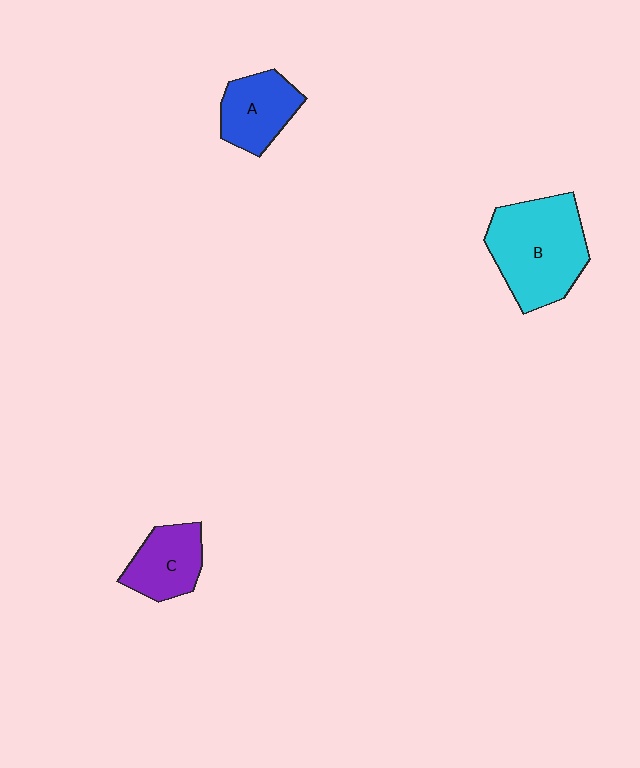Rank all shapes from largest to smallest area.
From largest to smallest: B (cyan), A (blue), C (purple).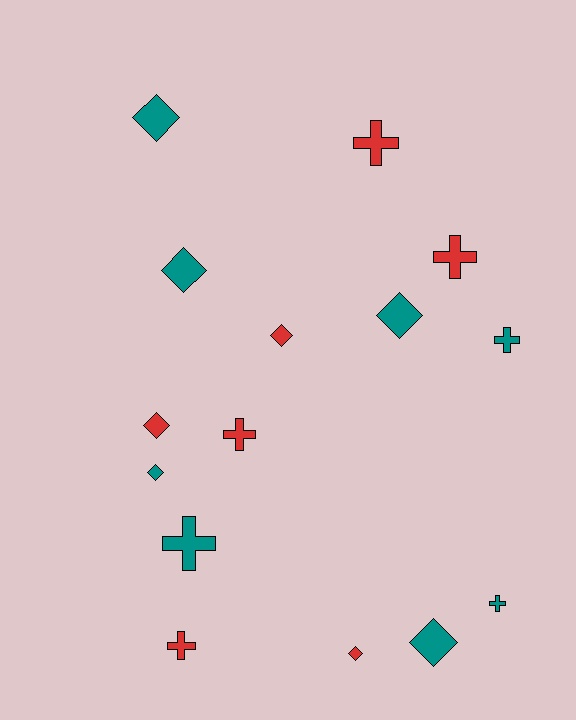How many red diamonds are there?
There are 3 red diamonds.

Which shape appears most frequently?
Diamond, with 8 objects.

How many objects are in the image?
There are 15 objects.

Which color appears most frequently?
Teal, with 8 objects.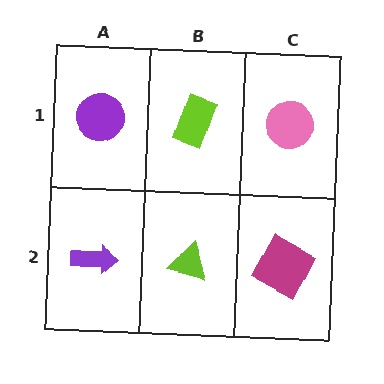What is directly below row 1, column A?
A purple arrow.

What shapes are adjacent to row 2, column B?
A lime rectangle (row 1, column B), a purple arrow (row 2, column A), a magenta square (row 2, column C).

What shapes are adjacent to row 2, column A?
A purple circle (row 1, column A), a lime triangle (row 2, column B).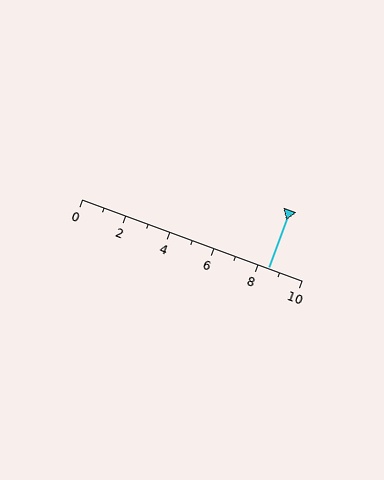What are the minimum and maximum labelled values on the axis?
The axis runs from 0 to 10.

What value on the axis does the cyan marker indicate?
The marker indicates approximately 8.5.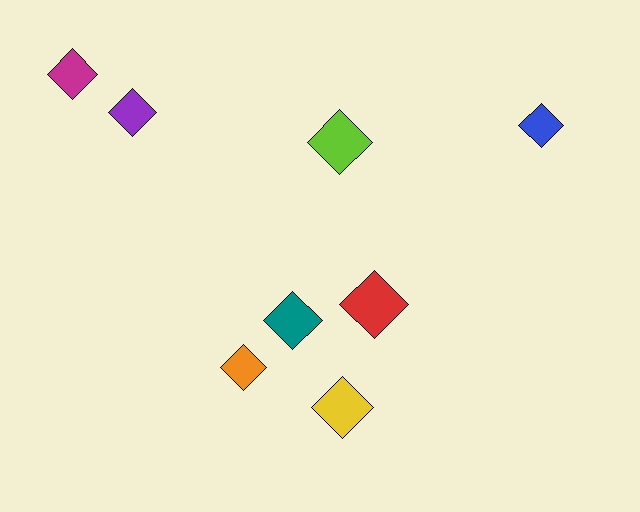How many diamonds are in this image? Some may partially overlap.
There are 8 diamonds.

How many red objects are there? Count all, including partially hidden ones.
There is 1 red object.